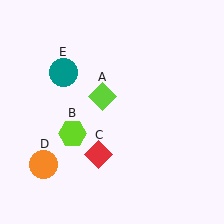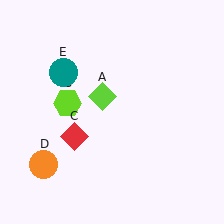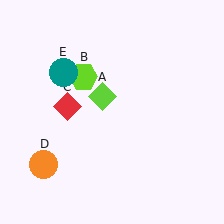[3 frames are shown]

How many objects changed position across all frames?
2 objects changed position: lime hexagon (object B), red diamond (object C).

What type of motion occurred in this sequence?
The lime hexagon (object B), red diamond (object C) rotated clockwise around the center of the scene.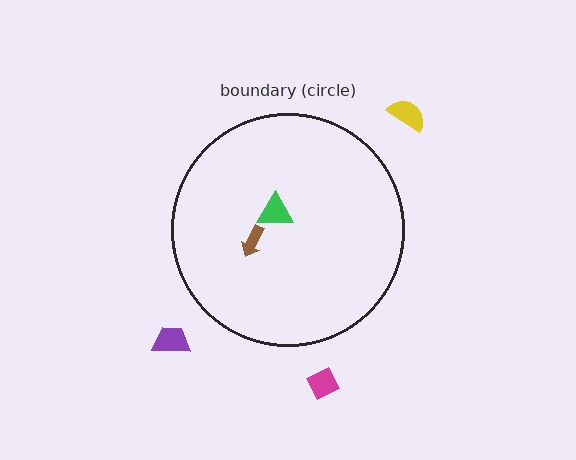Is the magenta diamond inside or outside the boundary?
Outside.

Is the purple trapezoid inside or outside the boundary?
Outside.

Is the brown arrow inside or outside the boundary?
Inside.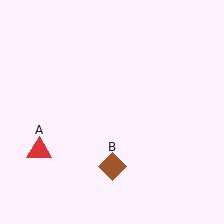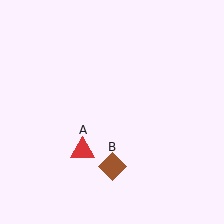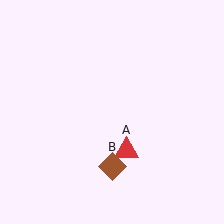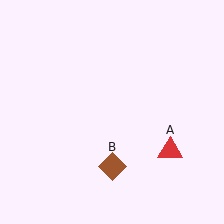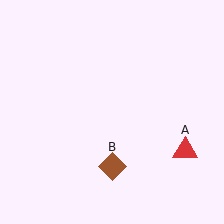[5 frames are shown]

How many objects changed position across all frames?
1 object changed position: red triangle (object A).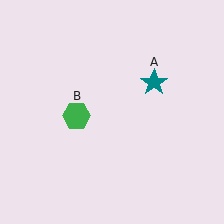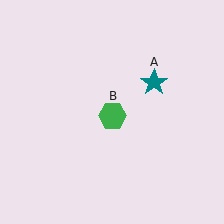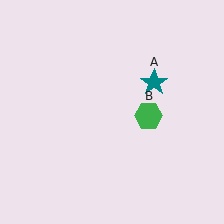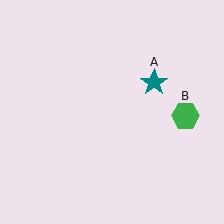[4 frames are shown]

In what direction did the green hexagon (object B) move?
The green hexagon (object B) moved right.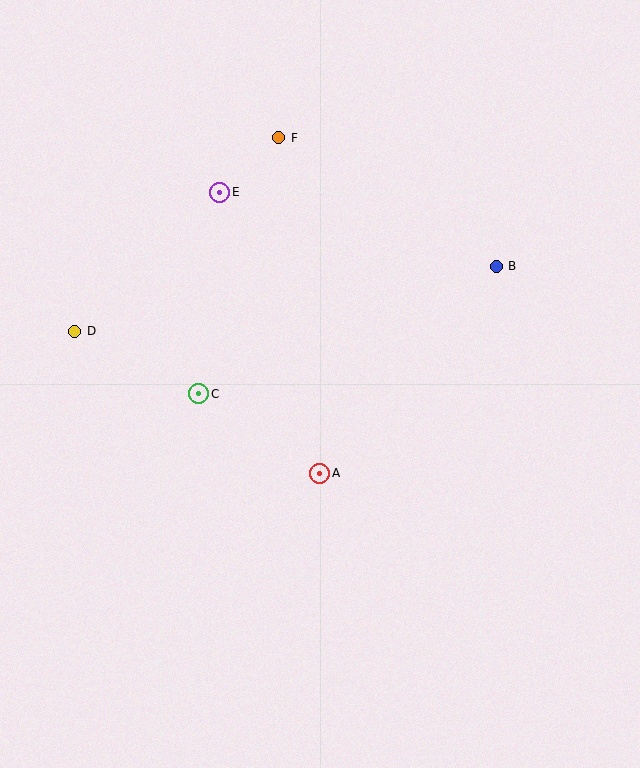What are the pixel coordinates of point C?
Point C is at (199, 394).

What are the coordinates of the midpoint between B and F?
The midpoint between B and F is at (388, 202).